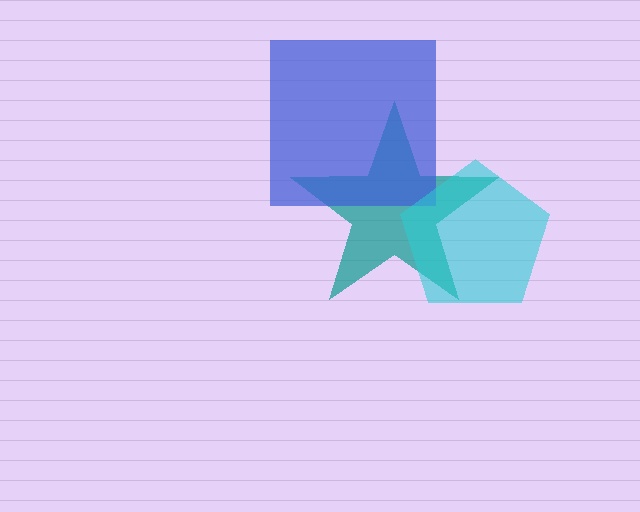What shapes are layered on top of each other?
The layered shapes are: a teal star, a blue square, a cyan pentagon.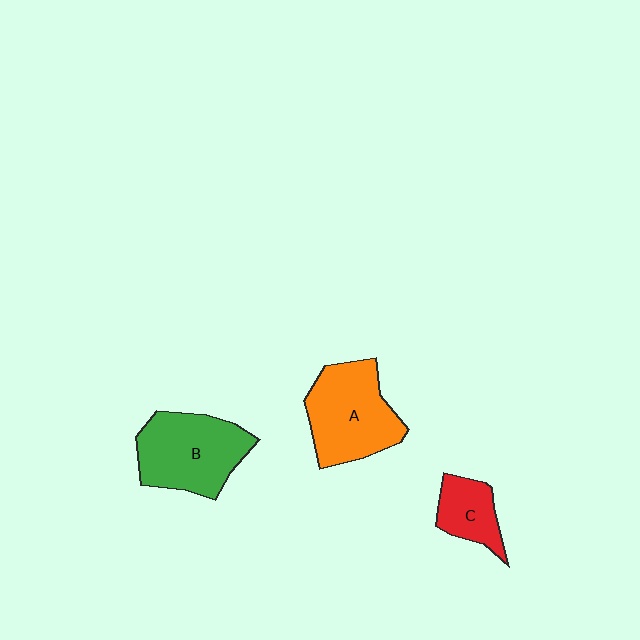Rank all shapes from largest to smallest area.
From largest to smallest: B (green), A (orange), C (red).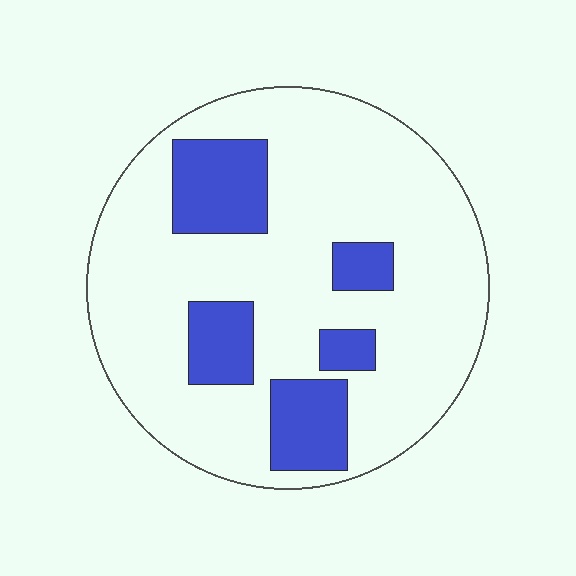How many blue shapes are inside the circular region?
5.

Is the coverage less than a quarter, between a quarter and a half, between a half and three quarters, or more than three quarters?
Less than a quarter.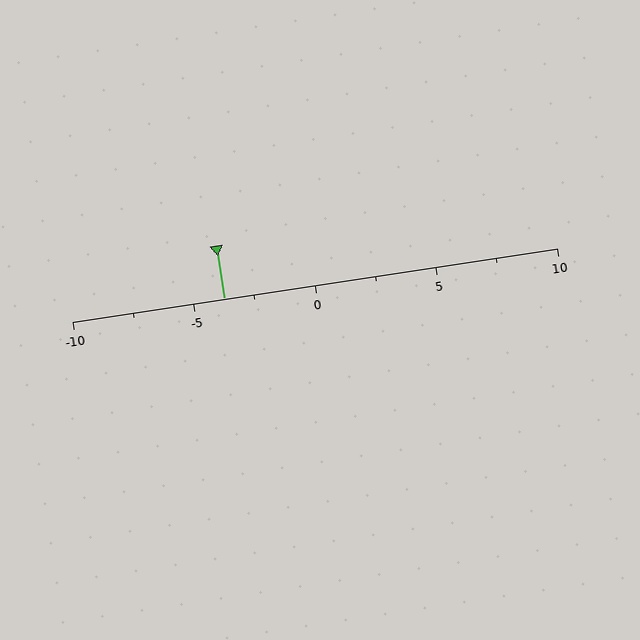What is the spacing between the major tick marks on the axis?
The major ticks are spaced 5 apart.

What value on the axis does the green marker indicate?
The marker indicates approximately -3.8.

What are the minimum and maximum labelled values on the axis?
The axis runs from -10 to 10.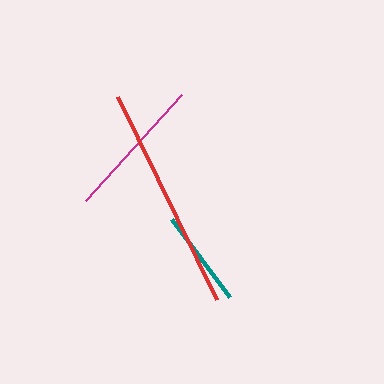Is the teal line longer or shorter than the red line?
The red line is longer than the teal line.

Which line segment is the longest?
The red line is the longest at approximately 226 pixels.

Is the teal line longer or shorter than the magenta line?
The magenta line is longer than the teal line.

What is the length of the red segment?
The red segment is approximately 226 pixels long.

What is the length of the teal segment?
The teal segment is approximately 97 pixels long.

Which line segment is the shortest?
The teal line is the shortest at approximately 97 pixels.